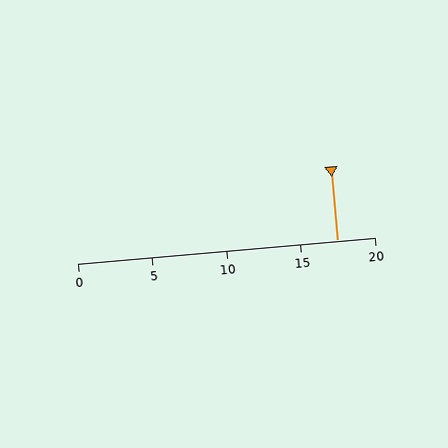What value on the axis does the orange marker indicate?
The marker indicates approximately 17.5.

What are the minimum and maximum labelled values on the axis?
The axis runs from 0 to 20.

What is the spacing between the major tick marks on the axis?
The major ticks are spaced 5 apart.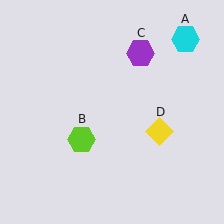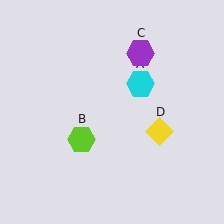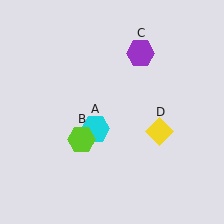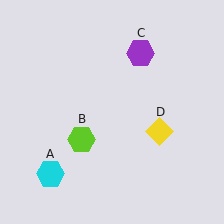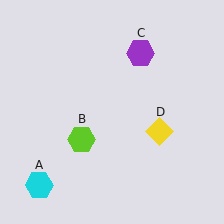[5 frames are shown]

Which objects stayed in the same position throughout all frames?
Lime hexagon (object B) and purple hexagon (object C) and yellow diamond (object D) remained stationary.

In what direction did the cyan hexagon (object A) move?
The cyan hexagon (object A) moved down and to the left.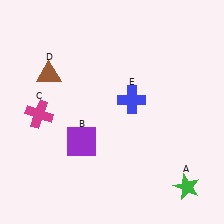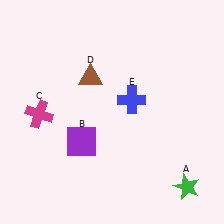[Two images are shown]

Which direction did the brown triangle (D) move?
The brown triangle (D) moved right.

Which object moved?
The brown triangle (D) moved right.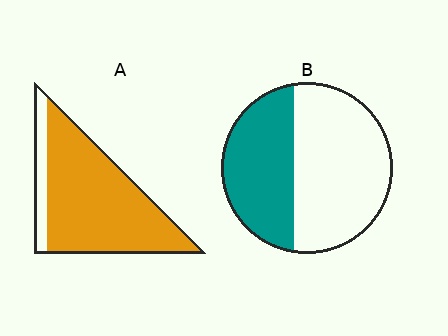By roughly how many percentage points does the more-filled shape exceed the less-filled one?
By roughly 45 percentage points (A over B).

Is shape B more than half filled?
No.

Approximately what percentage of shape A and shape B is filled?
A is approximately 85% and B is approximately 40%.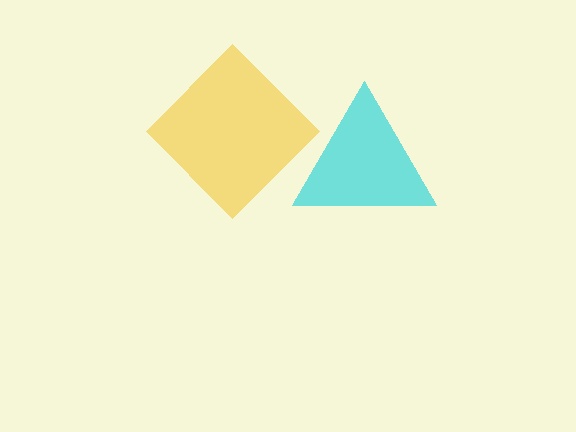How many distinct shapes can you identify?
There are 2 distinct shapes: a yellow diamond, a cyan triangle.